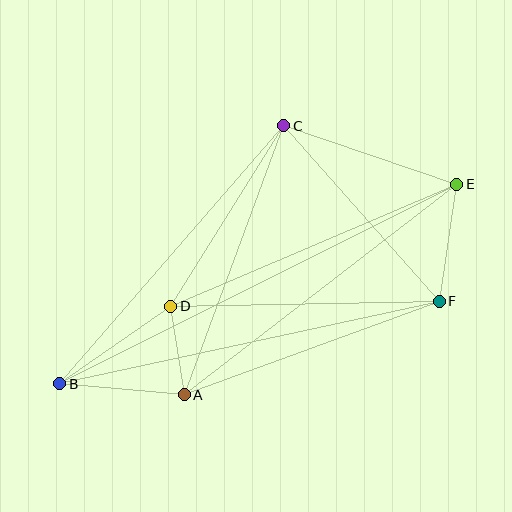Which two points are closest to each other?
Points A and D are closest to each other.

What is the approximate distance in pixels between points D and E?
The distance between D and E is approximately 311 pixels.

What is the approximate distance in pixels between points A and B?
The distance between A and B is approximately 125 pixels.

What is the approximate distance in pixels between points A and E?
The distance between A and E is approximately 345 pixels.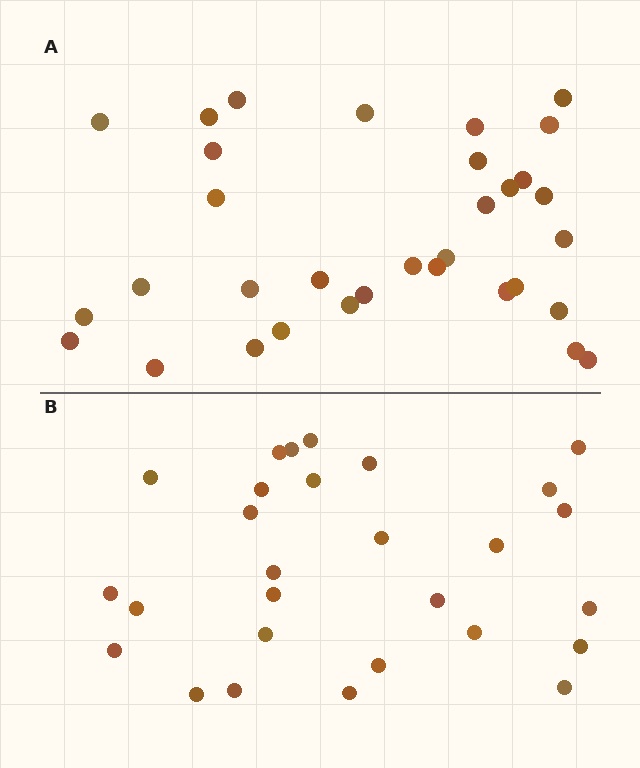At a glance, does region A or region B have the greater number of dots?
Region A (the top region) has more dots.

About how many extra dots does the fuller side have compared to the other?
Region A has about 5 more dots than region B.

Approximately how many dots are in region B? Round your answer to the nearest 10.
About 30 dots. (The exact count is 28, which rounds to 30.)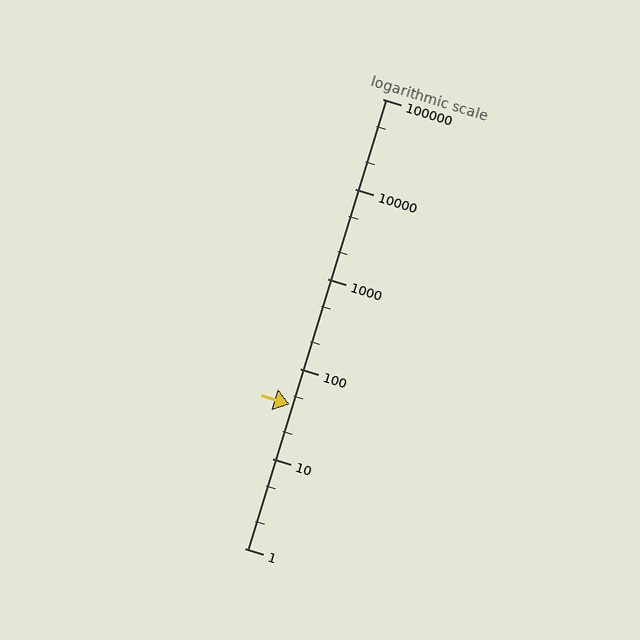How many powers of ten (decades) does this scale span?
The scale spans 5 decades, from 1 to 100000.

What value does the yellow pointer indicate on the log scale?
The pointer indicates approximately 40.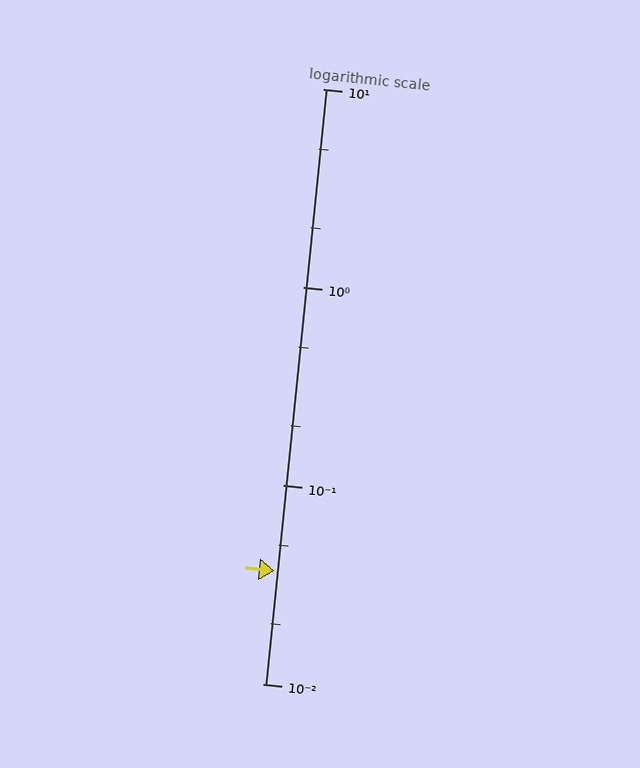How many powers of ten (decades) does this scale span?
The scale spans 3 decades, from 0.01 to 10.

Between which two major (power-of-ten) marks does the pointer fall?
The pointer is between 0.01 and 0.1.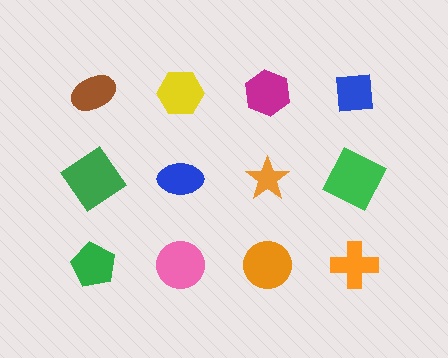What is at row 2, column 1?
A green diamond.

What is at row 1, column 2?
A yellow hexagon.